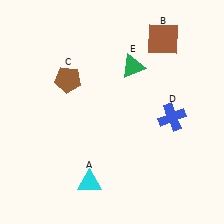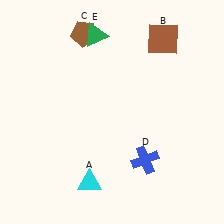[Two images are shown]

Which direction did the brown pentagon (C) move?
The brown pentagon (C) moved up.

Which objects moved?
The objects that moved are: the brown pentagon (C), the blue cross (D), the green triangle (E).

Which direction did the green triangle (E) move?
The green triangle (E) moved left.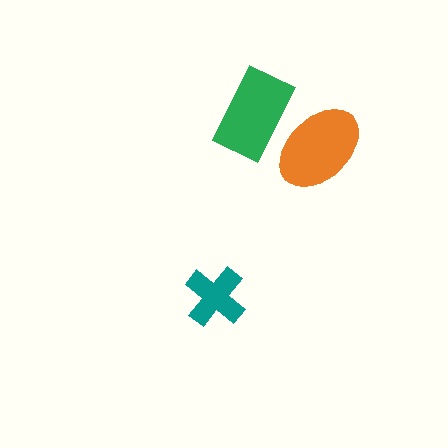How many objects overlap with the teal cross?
0 objects overlap with the teal cross.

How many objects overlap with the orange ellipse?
1 object overlaps with the orange ellipse.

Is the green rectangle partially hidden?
Yes, it is partially covered by another shape.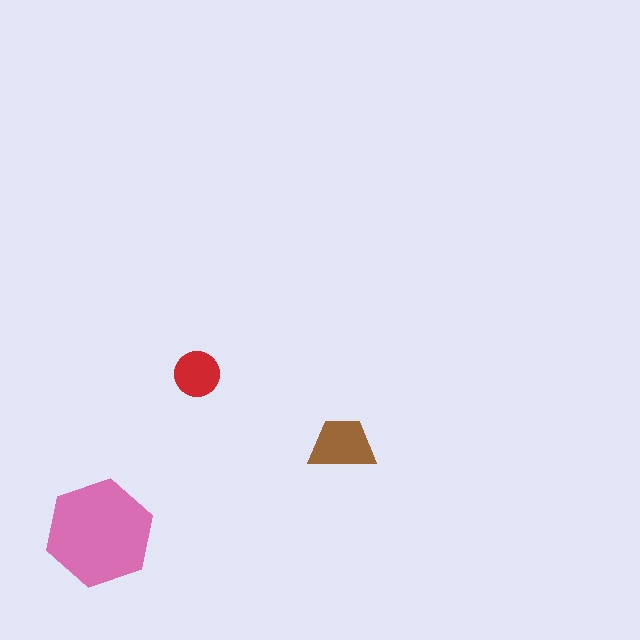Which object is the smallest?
The red circle.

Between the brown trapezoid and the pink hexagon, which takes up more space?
The pink hexagon.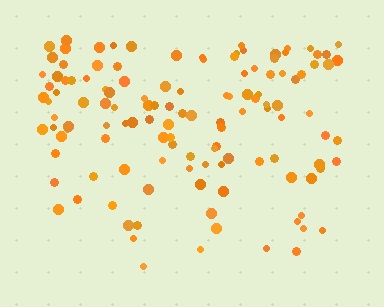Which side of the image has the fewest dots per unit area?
The bottom.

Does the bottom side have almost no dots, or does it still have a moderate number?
Still a moderate number, just noticeably fewer than the top.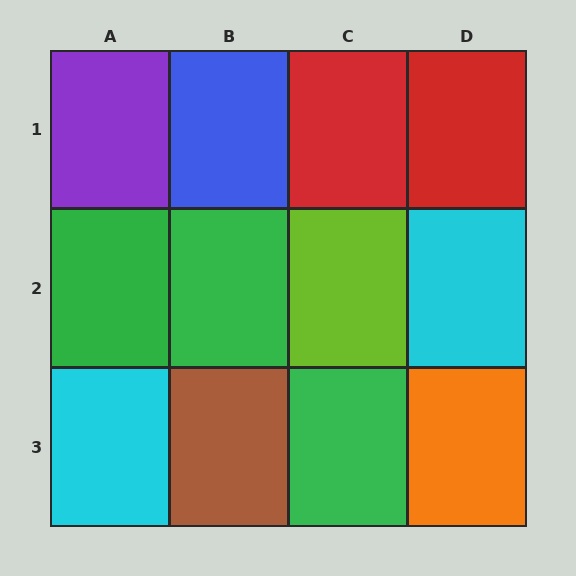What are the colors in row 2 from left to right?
Green, green, lime, cyan.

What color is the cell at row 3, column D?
Orange.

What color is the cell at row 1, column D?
Red.